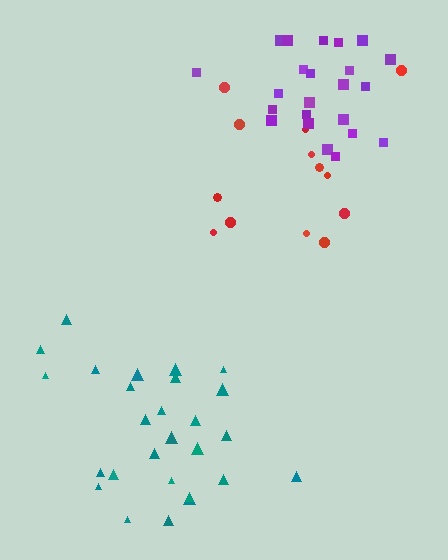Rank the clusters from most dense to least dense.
purple, teal, red.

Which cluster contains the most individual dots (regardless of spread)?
Teal (27).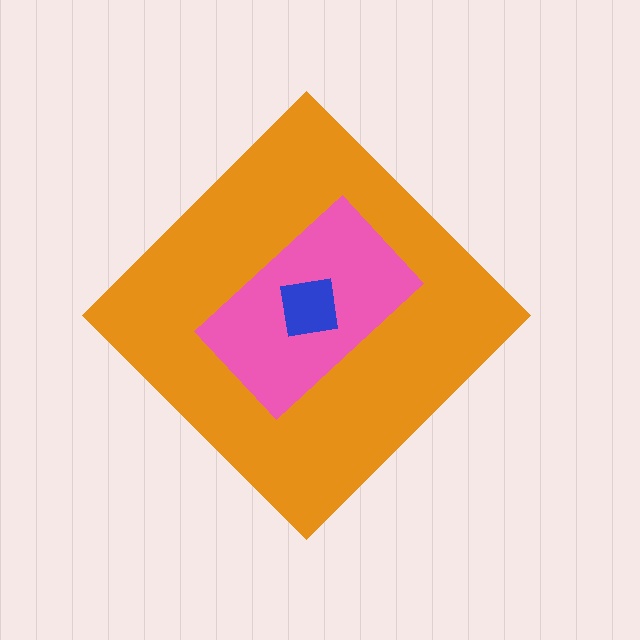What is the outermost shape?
The orange diamond.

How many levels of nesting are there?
3.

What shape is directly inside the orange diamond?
The pink rectangle.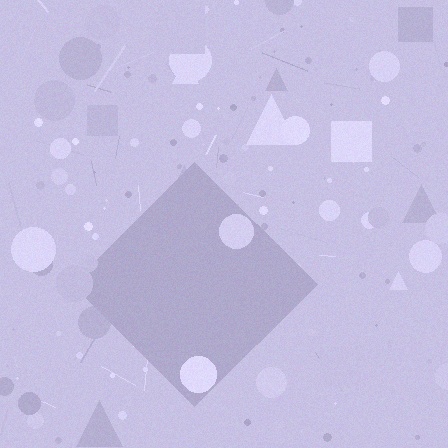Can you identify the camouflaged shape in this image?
The camouflaged shape is a diamond.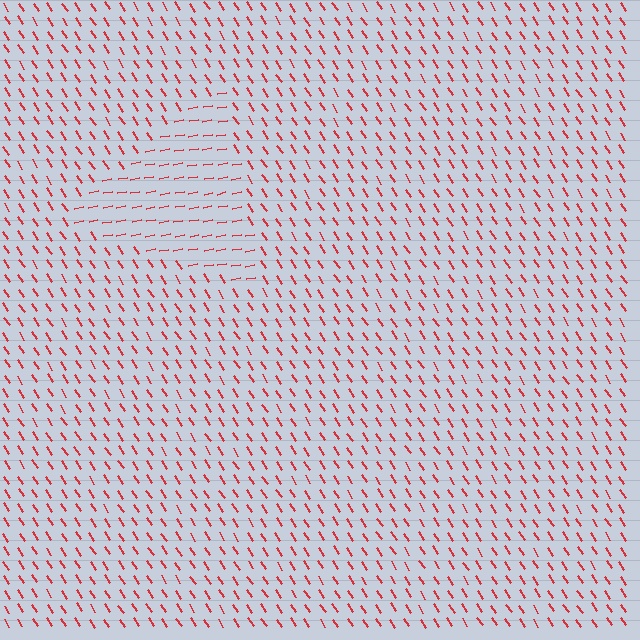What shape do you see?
I see a triangle.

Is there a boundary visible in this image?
Yes, there is a texture boundary formed by a change in line orientation.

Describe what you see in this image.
The image is filled with small red line segments. A triangle region in the image has lines oriented differently from the surrounding lines, creating a visible texture boundary.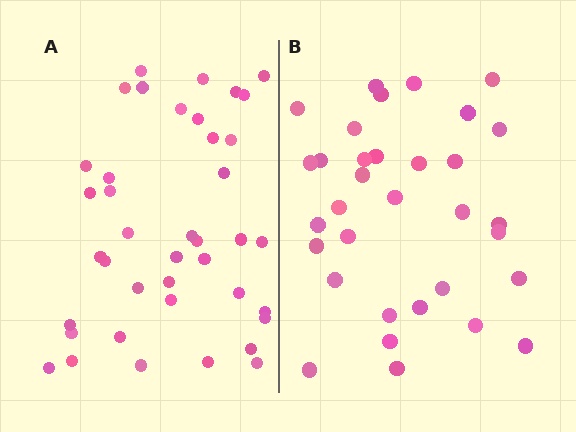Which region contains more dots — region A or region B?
Region A (the left region) has more dots.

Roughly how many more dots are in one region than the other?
Region A has roughly 8 or so more dots than region B.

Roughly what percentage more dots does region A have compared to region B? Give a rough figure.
About 20% more.